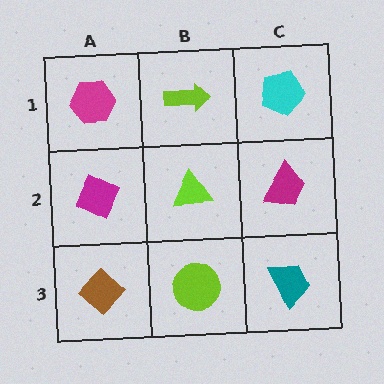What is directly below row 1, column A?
A magenta diamond.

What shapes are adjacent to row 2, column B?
A lime arrow (row 1, column B), a lime circle (row 3, column B), a magenta diamond (row 2, column A), a magenta trapezoid (row 2, column C).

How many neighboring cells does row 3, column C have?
2.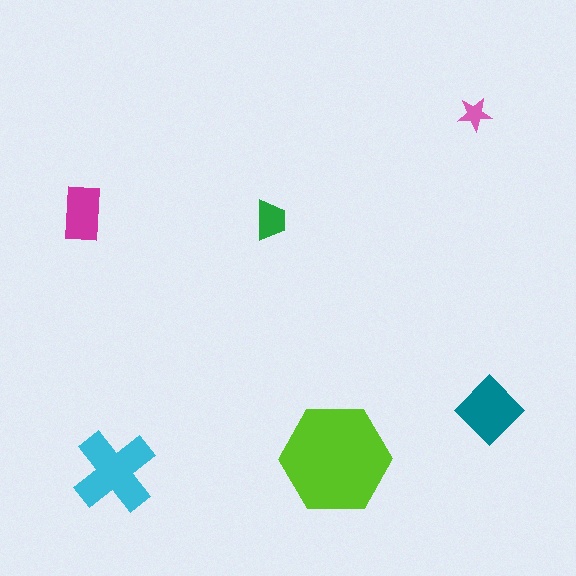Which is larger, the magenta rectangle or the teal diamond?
The teal diamond.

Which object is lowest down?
The cyan cross is bottommost.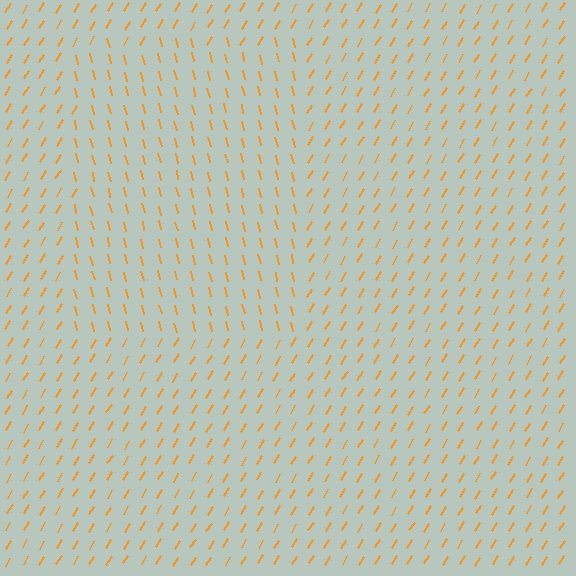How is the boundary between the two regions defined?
The boundary is defined purely by a change in line orientation (approximately 45 degrees difference). All lines are the same color and thickness.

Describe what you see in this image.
The image is filled with small orange line segments. A rectangle region in the image has lines oriented differently from the surrounding lines, creating a visible texture boundary.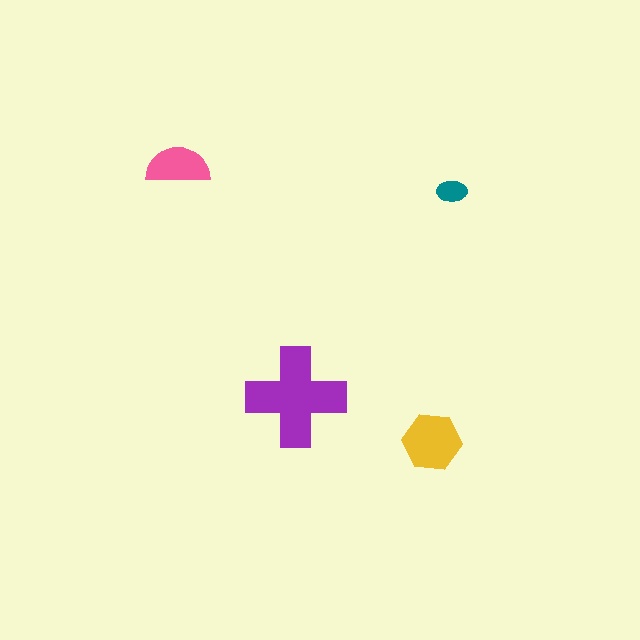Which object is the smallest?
The teal ellipse.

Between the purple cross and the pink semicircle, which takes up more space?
The purple cross.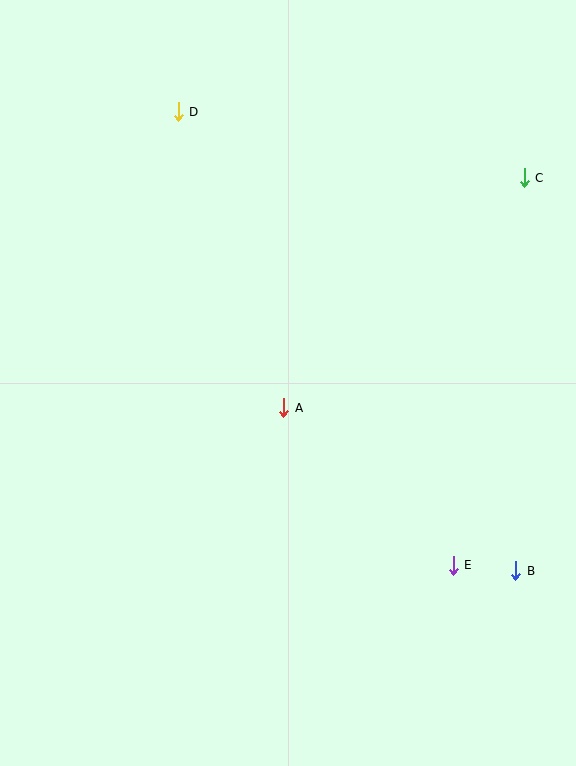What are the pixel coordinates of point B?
Point B is at (516, 571).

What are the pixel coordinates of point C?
Point C is at (524, 178).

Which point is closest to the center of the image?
Point A at (284, 408) is closest to the center.